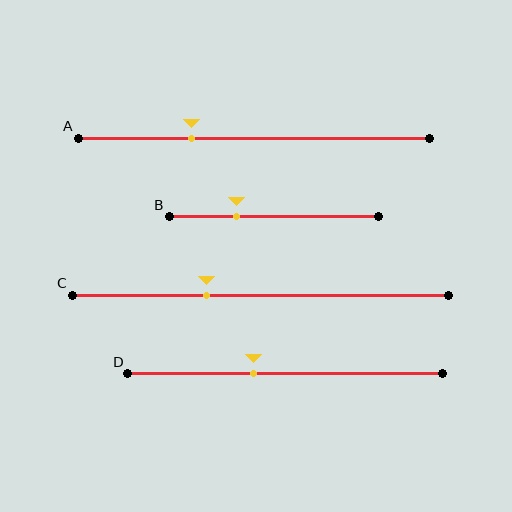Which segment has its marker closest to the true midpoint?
Segment D has its marker closest to the true midpoint.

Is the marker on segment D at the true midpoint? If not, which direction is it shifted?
No, the marker on segment D is shifted to the left by about 10% of the segment length.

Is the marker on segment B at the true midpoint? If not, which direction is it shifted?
No, the marker on segment B is shifted to the left by about 18% of the segment length.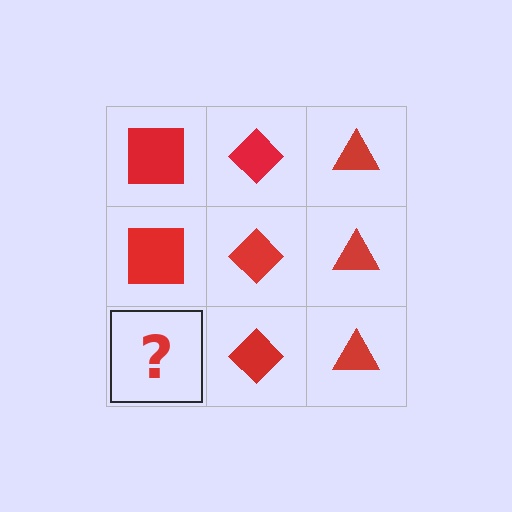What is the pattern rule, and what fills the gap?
The rule is that each column has a consistent shape. The gap should be filled with a red square.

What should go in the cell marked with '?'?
The missing cell should contain a red square.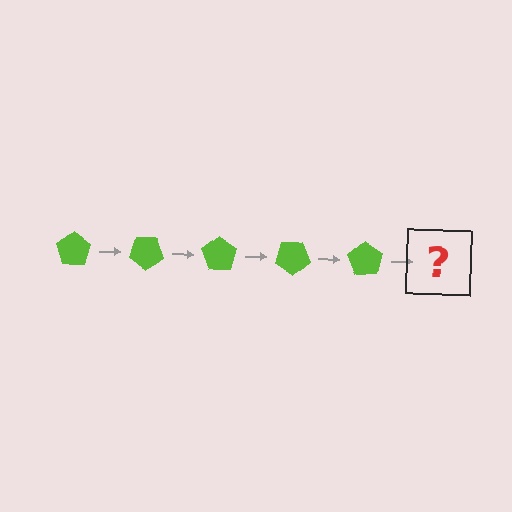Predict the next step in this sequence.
The next step is a lime pentagon rotated 175 degrees.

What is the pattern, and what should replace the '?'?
The pattern is that the pentagon rotates 35 degrees each step. The '?' should be a lime pentagon rotated 175 degrees.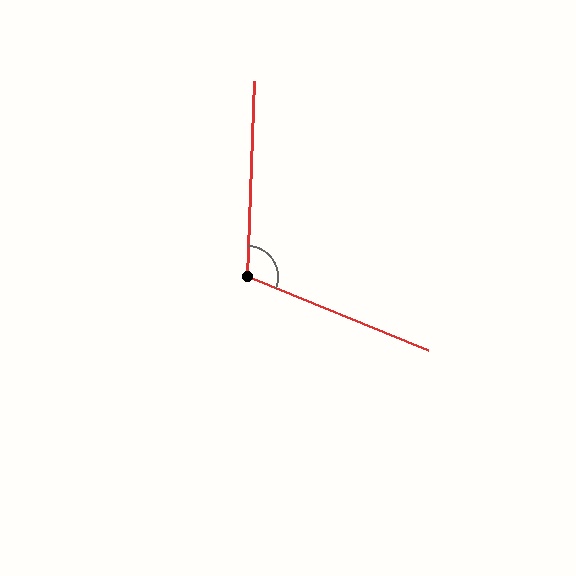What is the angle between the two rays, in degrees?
Approximately 110 degrees.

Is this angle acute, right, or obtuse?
It is obtuse.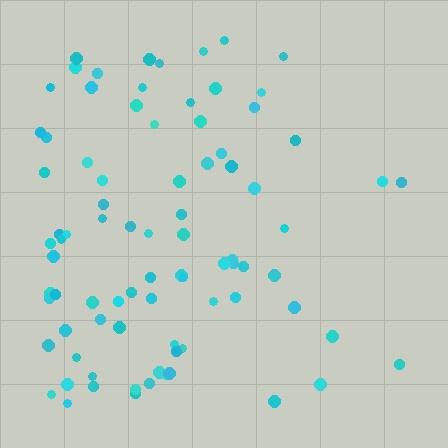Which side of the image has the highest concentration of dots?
The left.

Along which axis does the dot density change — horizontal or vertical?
Horizontal.